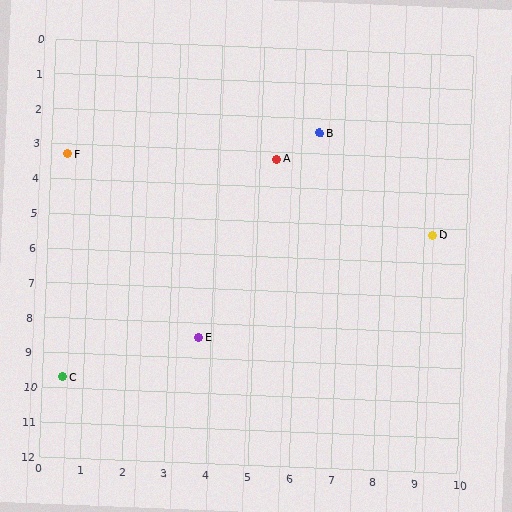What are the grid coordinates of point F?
Point F is at approximately (0.4, 3.3).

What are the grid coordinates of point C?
Point C is at approximately (0.5, 9.7).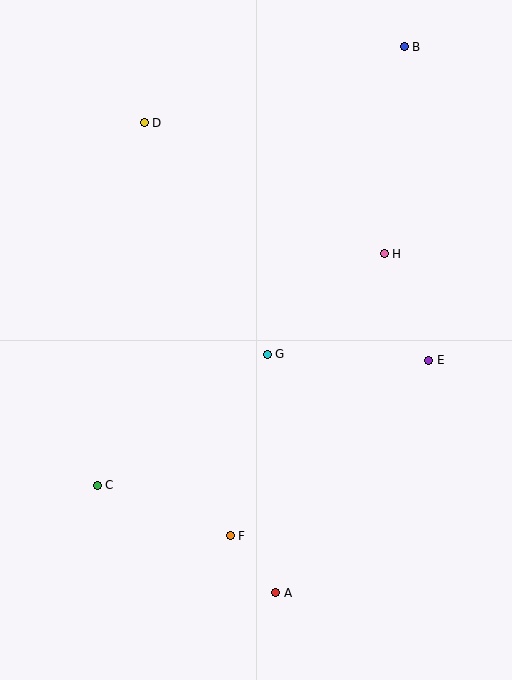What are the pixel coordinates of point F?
Point F is at (230, 536).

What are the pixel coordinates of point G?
Point G is at (267, 354).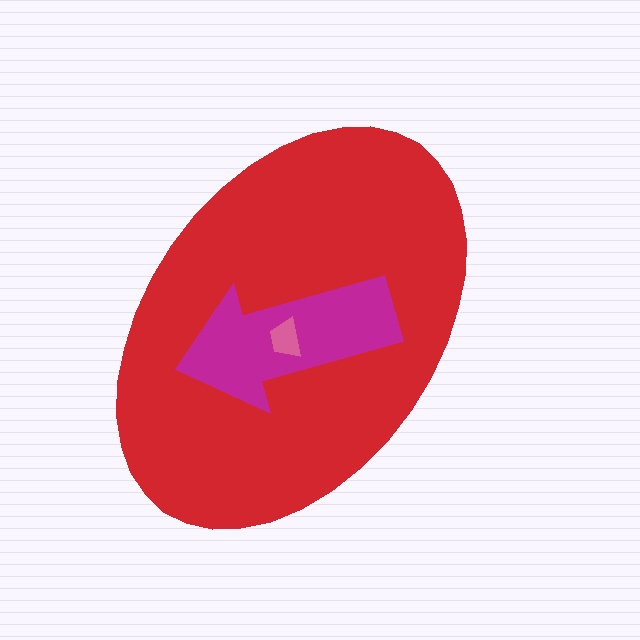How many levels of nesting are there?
3.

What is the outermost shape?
The red ellipse.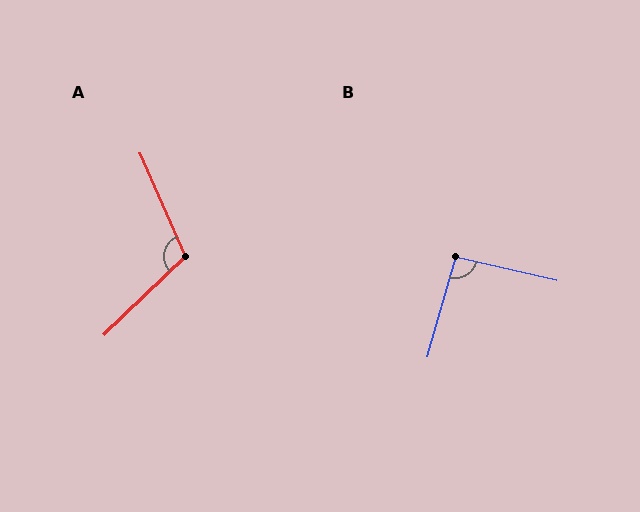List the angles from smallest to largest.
B (93°), A (110°).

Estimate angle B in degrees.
Approximately 93 degrees.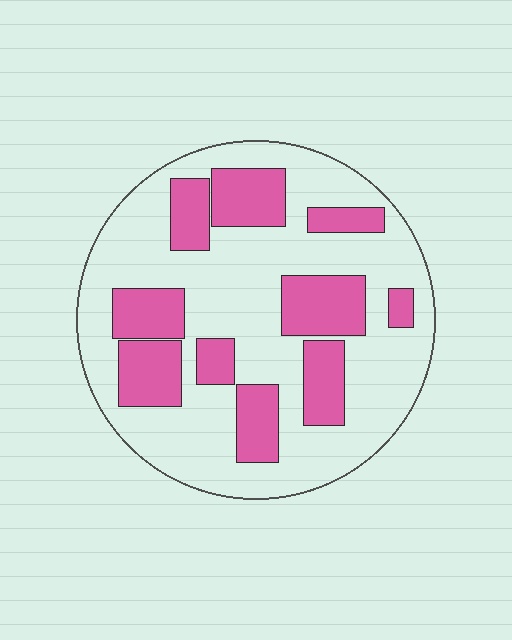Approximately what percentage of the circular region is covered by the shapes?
Approximately 30%.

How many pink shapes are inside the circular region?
10.